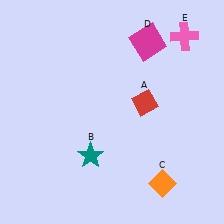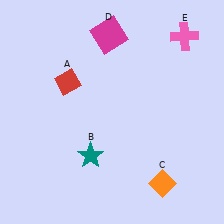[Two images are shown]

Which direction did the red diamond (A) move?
The red diamond (A) moved left.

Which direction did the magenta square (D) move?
The magenta square (D) moved left.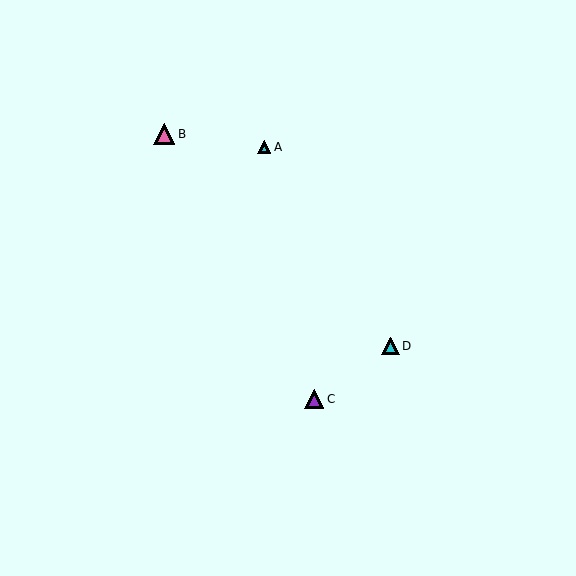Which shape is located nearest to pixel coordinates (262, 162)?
The cyan triangle (labeled A) at (264, 147) is nearest to that location.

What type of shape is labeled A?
Shape A is a cyan triangle.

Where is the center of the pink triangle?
The center of the pink triangle is at (164, 134).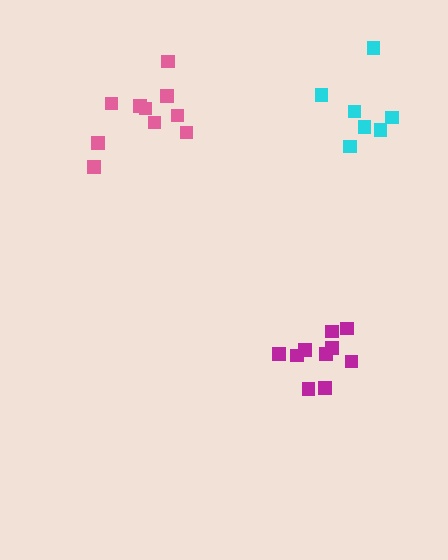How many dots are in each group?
Group 1: 7 dots, Group 2: 10 dots, Group 3: 10 dots (27 total).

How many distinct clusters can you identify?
There are 3 distinct clusters.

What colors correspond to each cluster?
The clusters are colored: cyan, pink, magenta.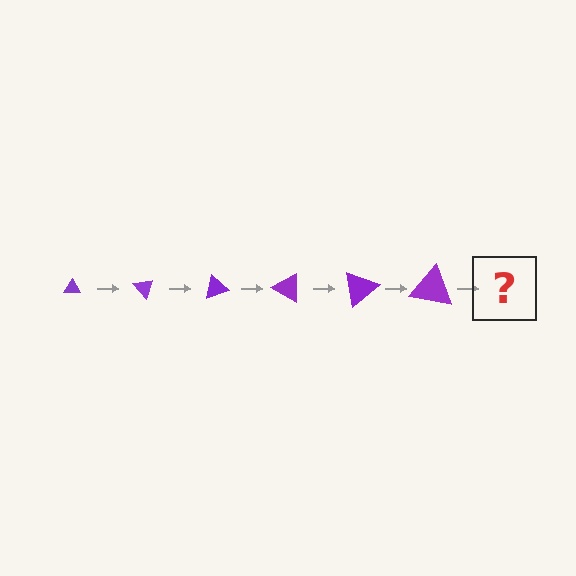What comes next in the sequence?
The next element should be a triangle, larger than the previous one and rotated 300 degrees from the start.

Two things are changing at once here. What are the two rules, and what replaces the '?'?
The two rules are that the triangle grows larger each step and it rotates 50 degrees each step. The '?' should be a triangle, larger than the previous one and rotated 300 degrees from the start.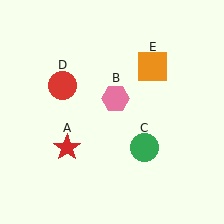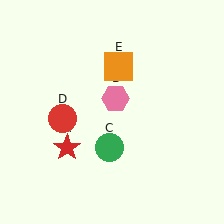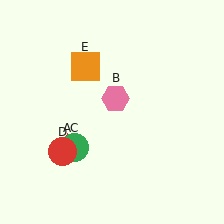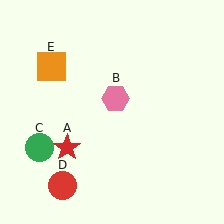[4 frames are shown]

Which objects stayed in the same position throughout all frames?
Red star (object A) and pink hexagon (object B) remained stationary.